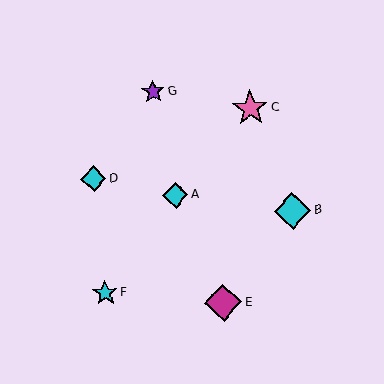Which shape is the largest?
The magenta diamond (labeled E) is the largest.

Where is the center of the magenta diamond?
The center of the magenta diamond is at (223, 303).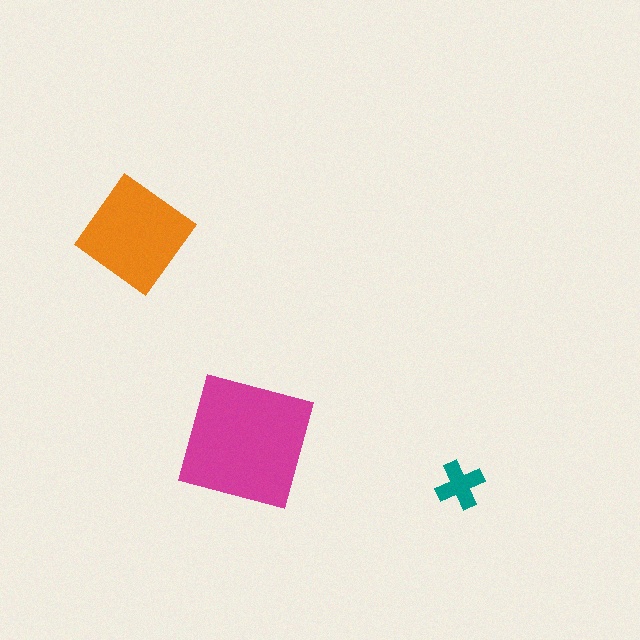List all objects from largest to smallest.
The magenta square, the orange diamond, the teal cross.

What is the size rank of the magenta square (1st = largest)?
1st.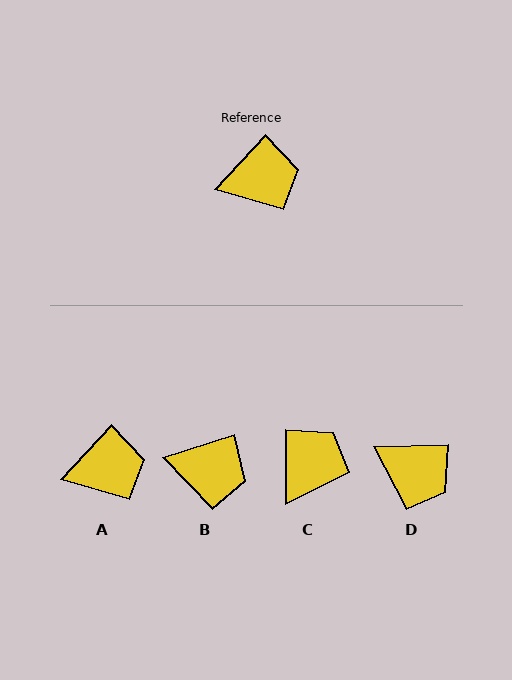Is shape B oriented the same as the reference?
No, it is off by about 30 degrees.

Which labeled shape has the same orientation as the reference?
A.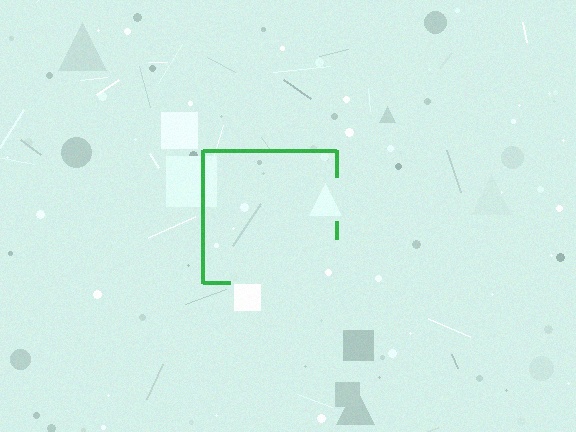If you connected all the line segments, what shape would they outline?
They would outline a square.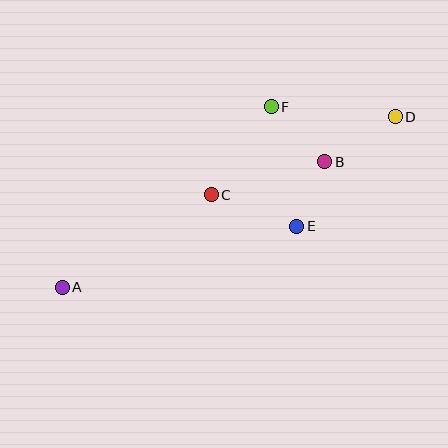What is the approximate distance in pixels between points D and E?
The distance between D and E is approximately 147 pixels.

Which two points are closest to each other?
Points B and E are closest to each other.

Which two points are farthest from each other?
Points A and D are farthest from each other.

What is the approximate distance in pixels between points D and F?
The distance between D and F is approximately 124 pixels.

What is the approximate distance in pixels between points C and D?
The distance between C and D is approximately 200 pixels.